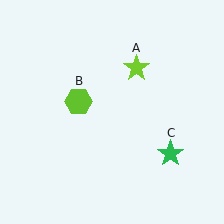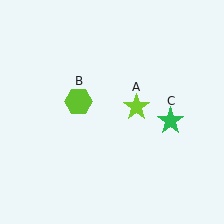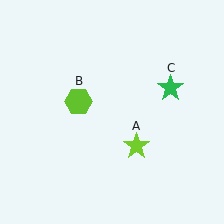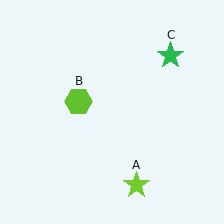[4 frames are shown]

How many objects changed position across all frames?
2 objects changed position: lime star (object A), green star (object C).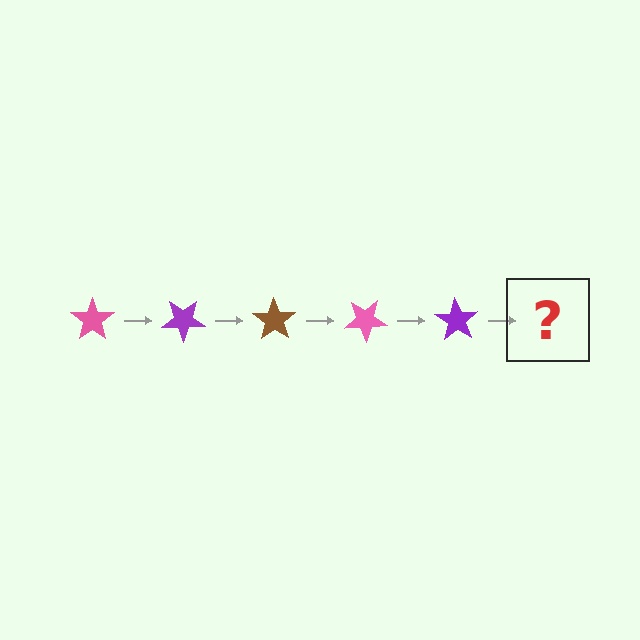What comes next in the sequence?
The next element should be a brown star, rotated 175 degrees from the start.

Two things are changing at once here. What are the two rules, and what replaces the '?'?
The two rules are that it rotates 35 degrees each step and the color cycles through pink, purple, and brown. The '?' should be a brown star, rotated 175 degrees from the start.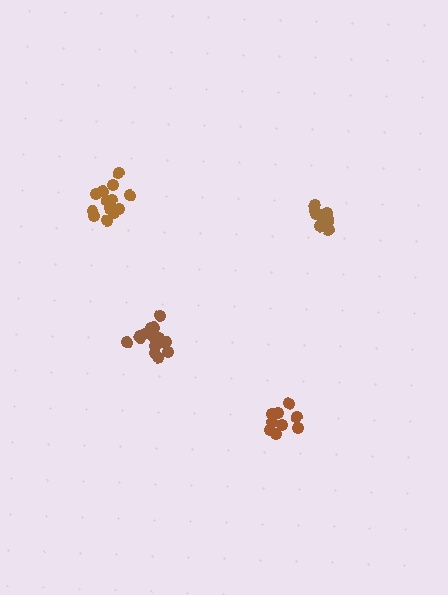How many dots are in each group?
Group 1: 10 dots, Group 2: 13 dots, Group 3: 10 dots, Group 4: 16 dots (49 total).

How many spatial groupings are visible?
There are 4 spatial groupings.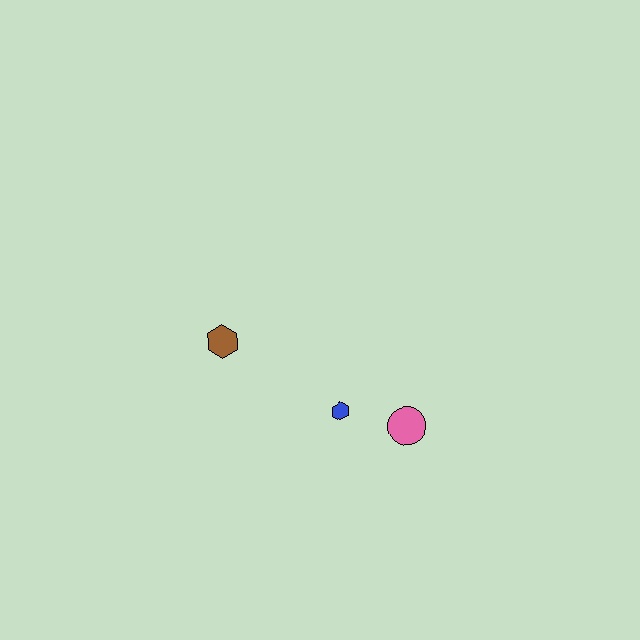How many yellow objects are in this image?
There are no yellow objects.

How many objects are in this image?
There are 3 objects.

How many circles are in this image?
There is 1 circle.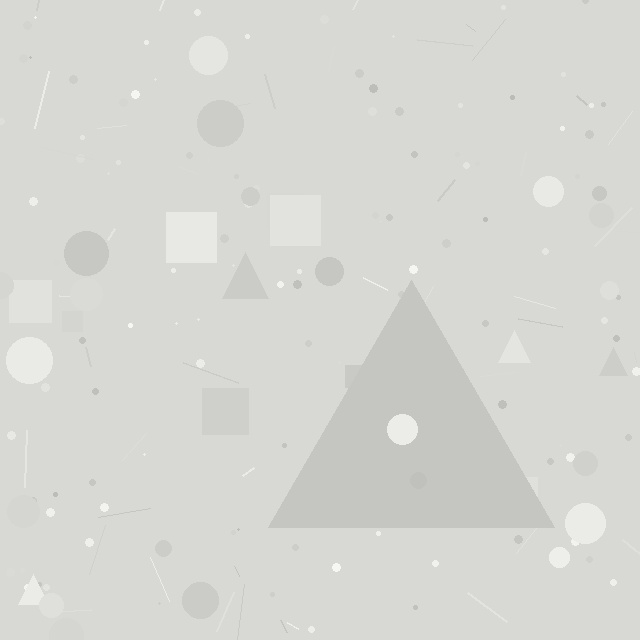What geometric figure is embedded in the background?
A triangle is embedded in the background.